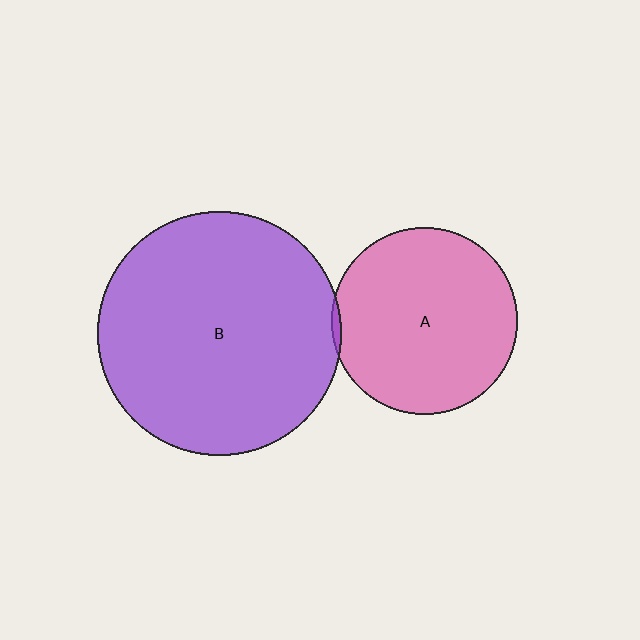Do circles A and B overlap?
Yes.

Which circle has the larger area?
Circle B (purple).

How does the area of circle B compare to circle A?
Approximately 1.7 times.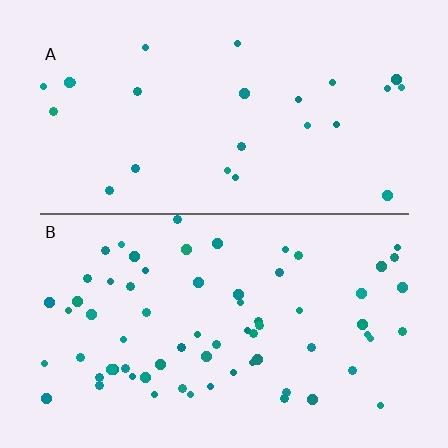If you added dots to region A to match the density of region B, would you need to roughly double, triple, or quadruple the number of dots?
Approximately triple.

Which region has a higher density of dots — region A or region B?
B (the bottom).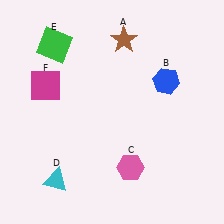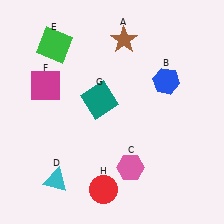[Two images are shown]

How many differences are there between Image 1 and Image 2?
There are 2 differences between the two images.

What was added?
A teal square (G), a red circle (H) were added in Image 2.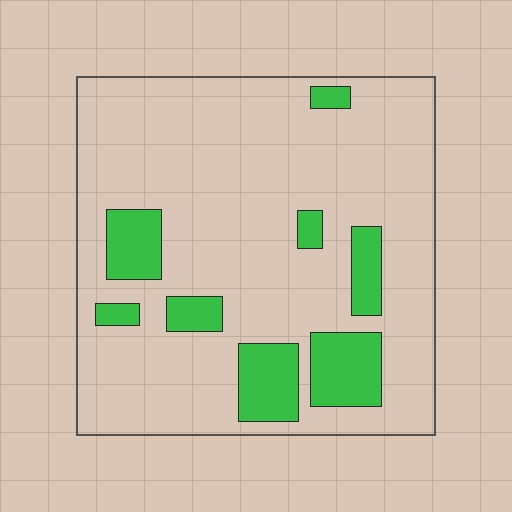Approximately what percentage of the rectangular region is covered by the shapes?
Approximately 15%.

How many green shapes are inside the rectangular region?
8.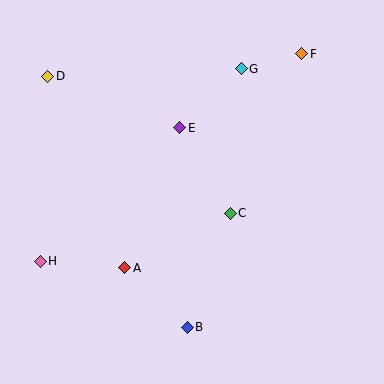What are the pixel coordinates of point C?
Point C is at (230, 213).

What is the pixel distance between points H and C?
The distance between H and C is 196 pixels.